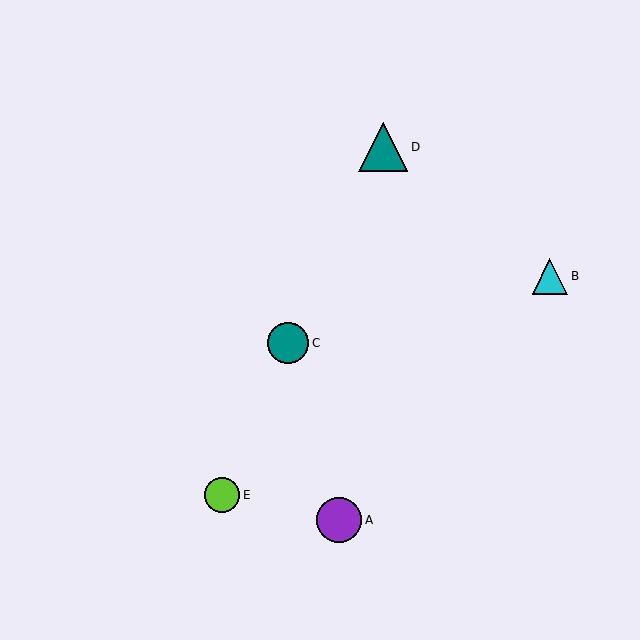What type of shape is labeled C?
Shape C is a teal circle.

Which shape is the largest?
The teal triangle (labeled D) is the largest.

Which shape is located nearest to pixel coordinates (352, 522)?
The purple circle (labeled A) at (339, 520) is nearest to that location.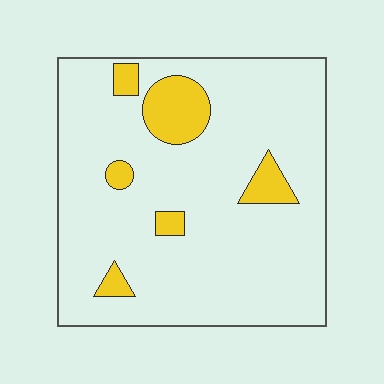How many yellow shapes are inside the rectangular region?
6.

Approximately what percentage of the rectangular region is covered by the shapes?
Approximately 10%.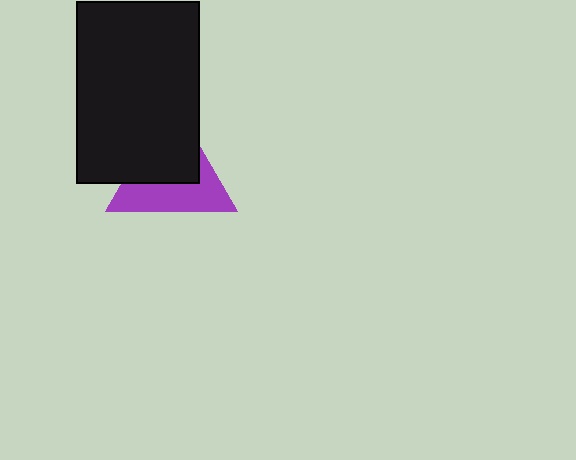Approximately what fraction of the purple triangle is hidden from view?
Roughly 52% of the purple triangle is hidden behind the black rectangle.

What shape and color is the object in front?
The object in front is a black rectangle.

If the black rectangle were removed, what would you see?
You would see the complete purple triangle.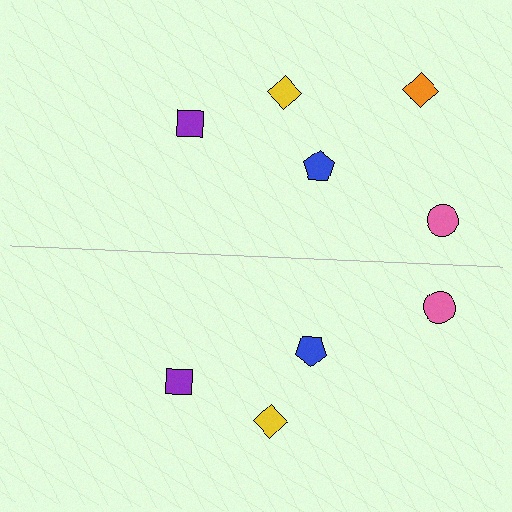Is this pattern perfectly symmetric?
No, the pattern is not perfectly symmetric. A orange diamond is missing from the bottom side.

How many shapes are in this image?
There are 9 shapes in this image.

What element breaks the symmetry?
A orange diamond is missing from the bottom side.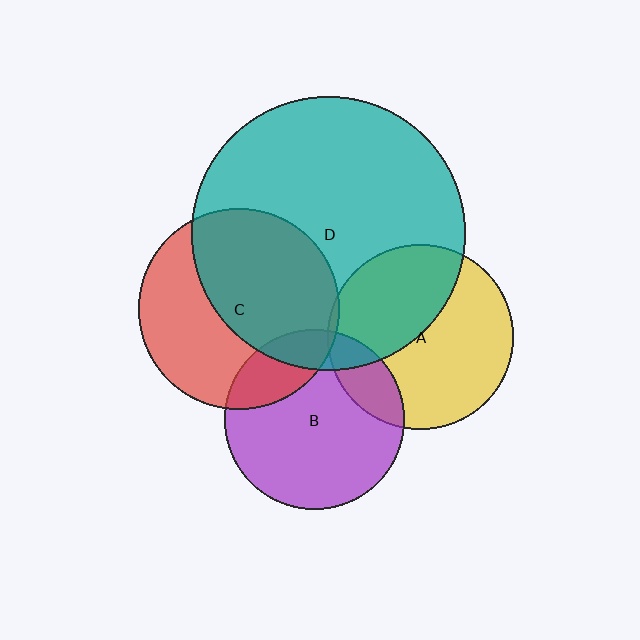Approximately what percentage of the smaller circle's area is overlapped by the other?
Approximately 40%.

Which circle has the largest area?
Circle D (teal).